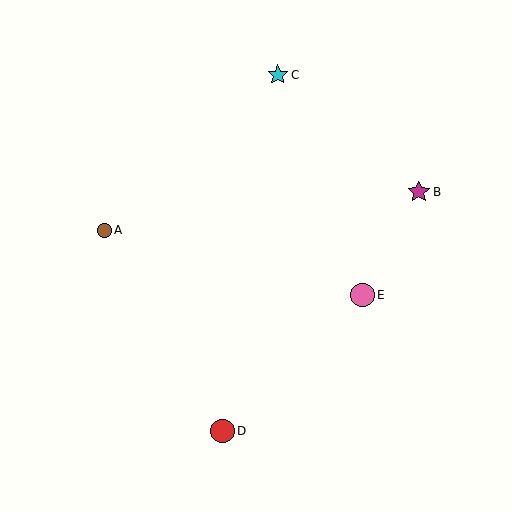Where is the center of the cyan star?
The center of the cyan star is at (278, 75).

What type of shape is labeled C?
Shape C is a cyan star.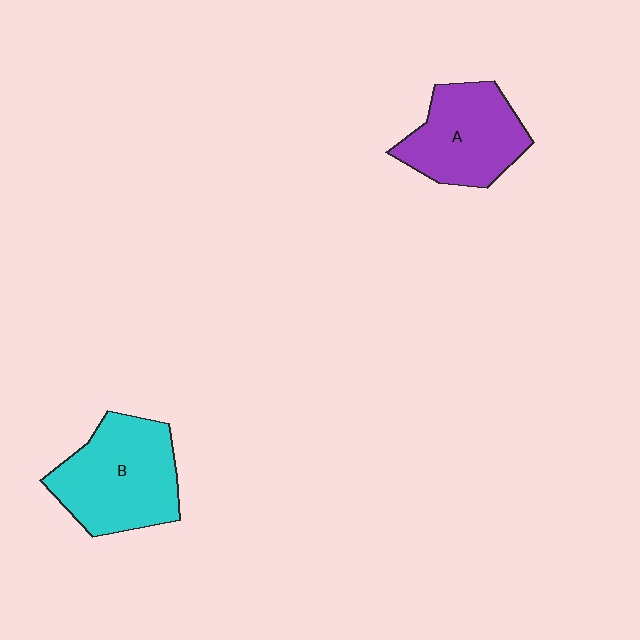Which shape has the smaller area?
Shape A (purple).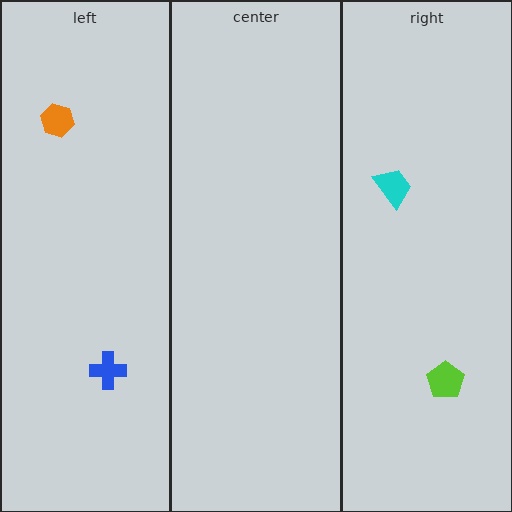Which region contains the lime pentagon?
The right region.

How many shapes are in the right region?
2.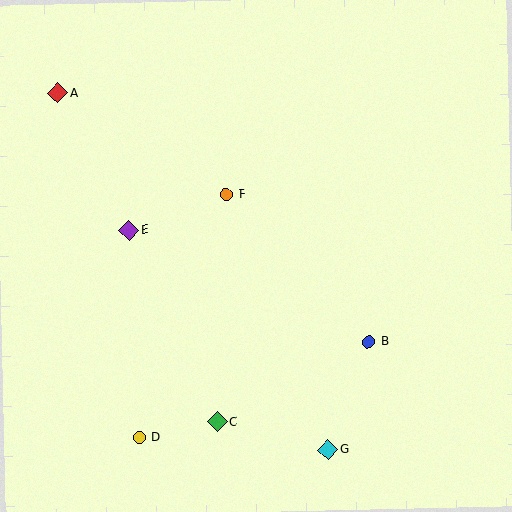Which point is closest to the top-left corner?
Point A is closest to the top-left corner.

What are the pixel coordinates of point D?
Point D is at (139, 438).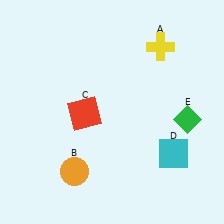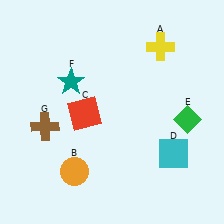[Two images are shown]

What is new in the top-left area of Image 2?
A teal star (F) was added in the top-left area of Image 2.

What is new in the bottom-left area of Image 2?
A brown cross (G) was added in the bottom-left area of Image 2.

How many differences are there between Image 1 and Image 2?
There are 2 differences between the two images.